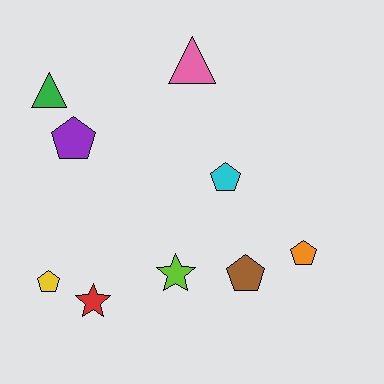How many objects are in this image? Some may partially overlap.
There are 9 objects.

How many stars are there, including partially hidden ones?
There are 2 stars.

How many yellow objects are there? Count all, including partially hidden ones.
There is 1 yellow object.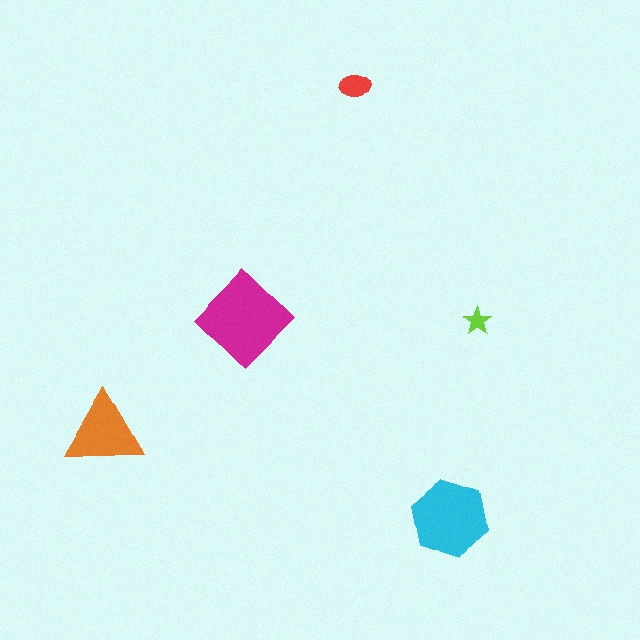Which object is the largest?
The magenta diamond.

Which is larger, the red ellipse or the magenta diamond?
The magenta diamond.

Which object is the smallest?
The lime star.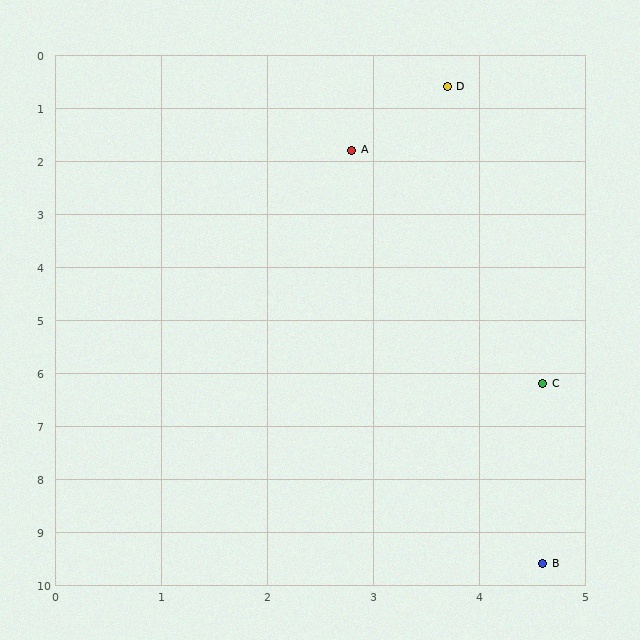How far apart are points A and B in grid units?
Points A and B are about 8.0 grid units apart.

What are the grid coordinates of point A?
Point A is at approximately (2.8, 1.8).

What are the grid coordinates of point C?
Point C is at approximately (4.6, 6.2).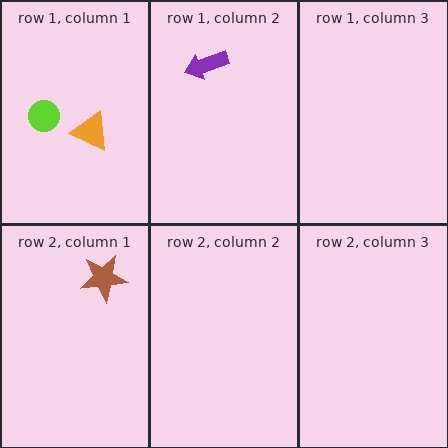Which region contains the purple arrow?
The row 1, column 2 region.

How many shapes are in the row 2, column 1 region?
1.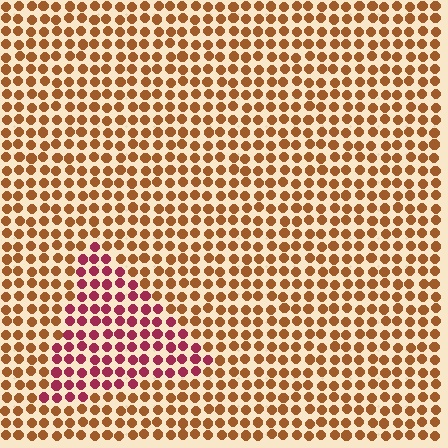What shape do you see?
I see a triangle.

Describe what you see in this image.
The image is filled with small brown elements in a uniform arrangement. A triangle-shaped region is visible where the elements are tinted to a slightly different hue, forming a subtle color boundary.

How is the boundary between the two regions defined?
The boundary is defined purely by a slight shift in hue (about 45 degrees). Spacing, size, and orientation are identical on both sides.